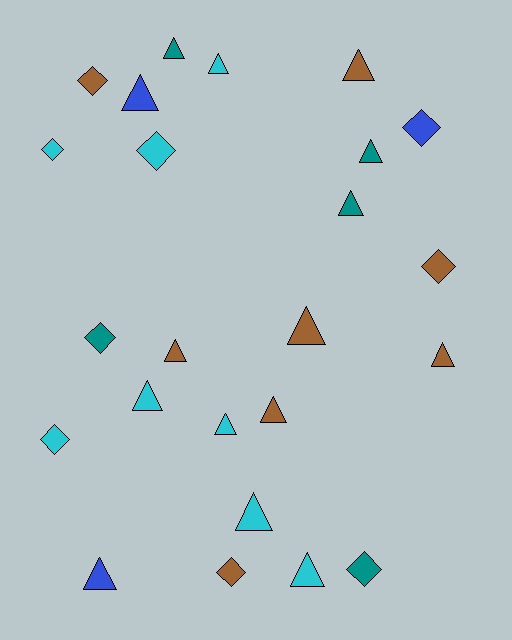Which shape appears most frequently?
Triangle, with 15 objects.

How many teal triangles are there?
There are 3 teal triangles.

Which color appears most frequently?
Cyan, with 8 objects.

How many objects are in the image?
There are 24 objects.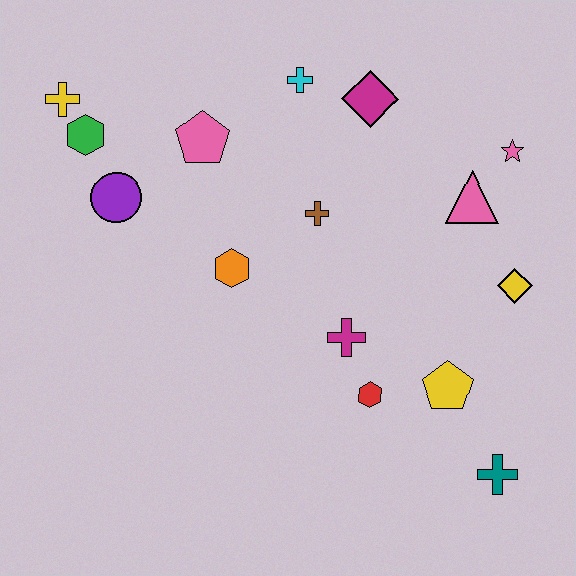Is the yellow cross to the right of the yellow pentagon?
No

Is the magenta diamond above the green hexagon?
Yes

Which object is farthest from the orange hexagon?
The teal cross is farthest from the orange hexagon.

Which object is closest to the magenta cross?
The red hexagon is closest to the magenta cross.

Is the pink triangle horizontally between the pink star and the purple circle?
Yes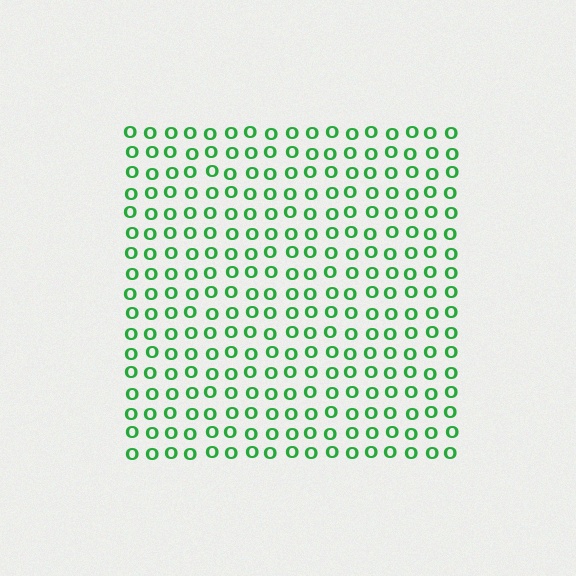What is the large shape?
The large shape is a square.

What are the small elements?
The small elements are letter O's.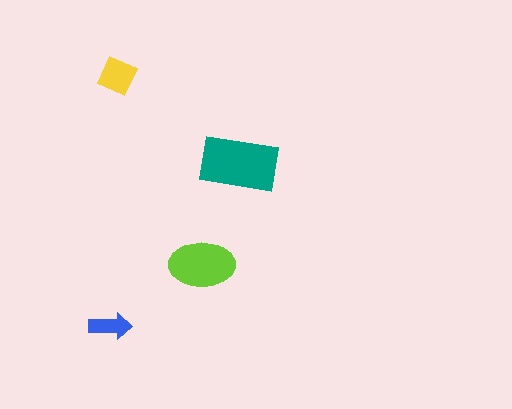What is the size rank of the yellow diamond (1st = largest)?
3rd.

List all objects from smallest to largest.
The blue arrow, the yellow diamond, the lime ellipse, the teal rectangle.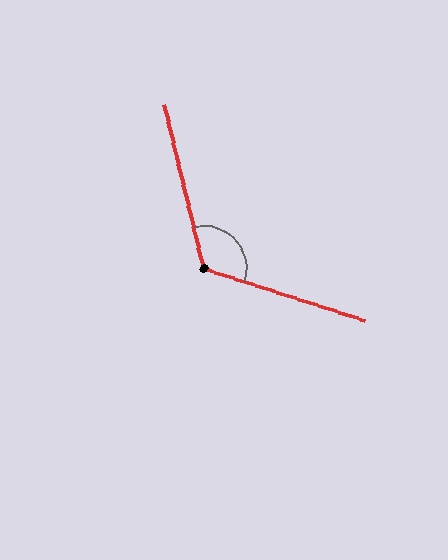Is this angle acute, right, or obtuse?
It is obtuse.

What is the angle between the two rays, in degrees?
Approximately 121 degrees.